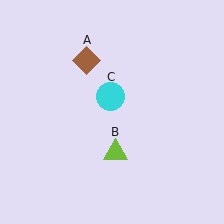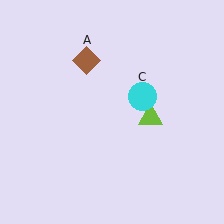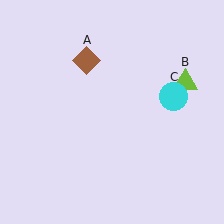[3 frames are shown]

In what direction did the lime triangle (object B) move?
The lime triangle (object B) moved up and to the right.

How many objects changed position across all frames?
2 objects changed position: lime triangle (object B), cyan circle (object C).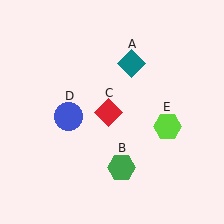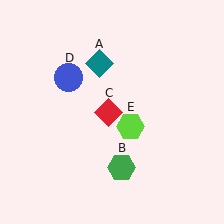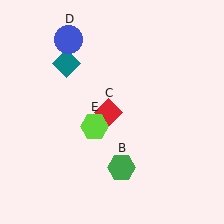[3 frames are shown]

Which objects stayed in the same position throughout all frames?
Green hexagon (object B) and red diamond (object C) remained stationary.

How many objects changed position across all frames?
3 objects changed position: teal diamond (object A), blue circle (object D), lime hexagon (object E).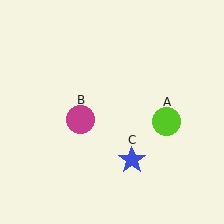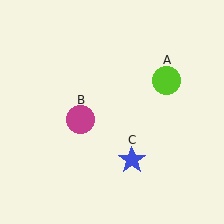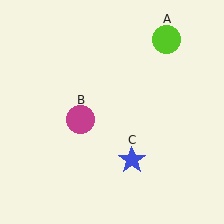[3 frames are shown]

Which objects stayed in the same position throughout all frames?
Magenta circle (object B) and blue star (object C) remained stationary.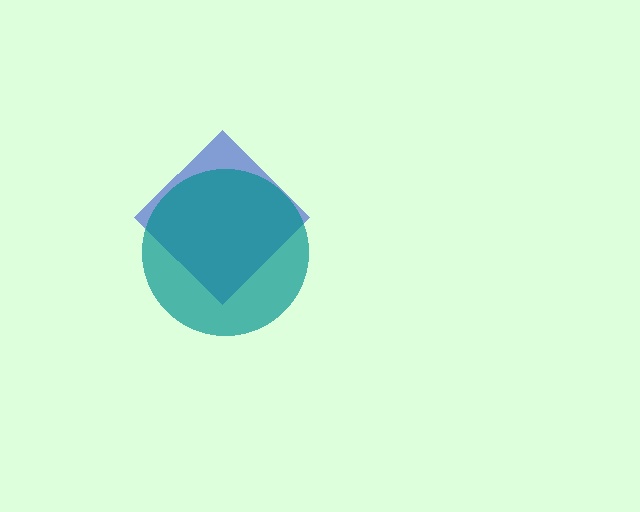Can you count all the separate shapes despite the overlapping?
Yes, there are 2 separate shapes.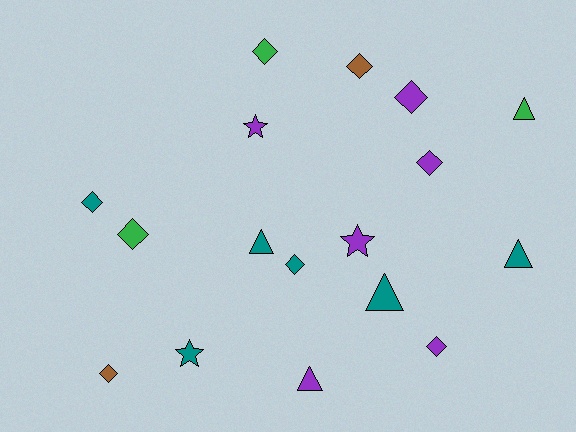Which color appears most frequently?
Purple, with 6 objects.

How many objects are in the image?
There are 17 objects.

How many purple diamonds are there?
There are 3 purple diamonds.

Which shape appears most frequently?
Diamond, with 9 objects.